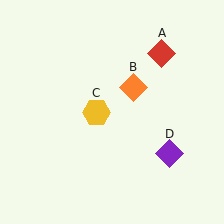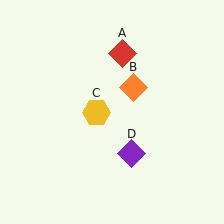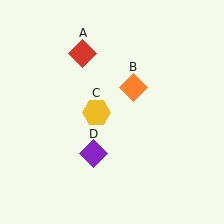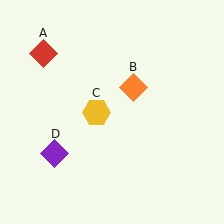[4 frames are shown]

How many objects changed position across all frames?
2 objects changed position: red diamond (object A), purple diamond (object D).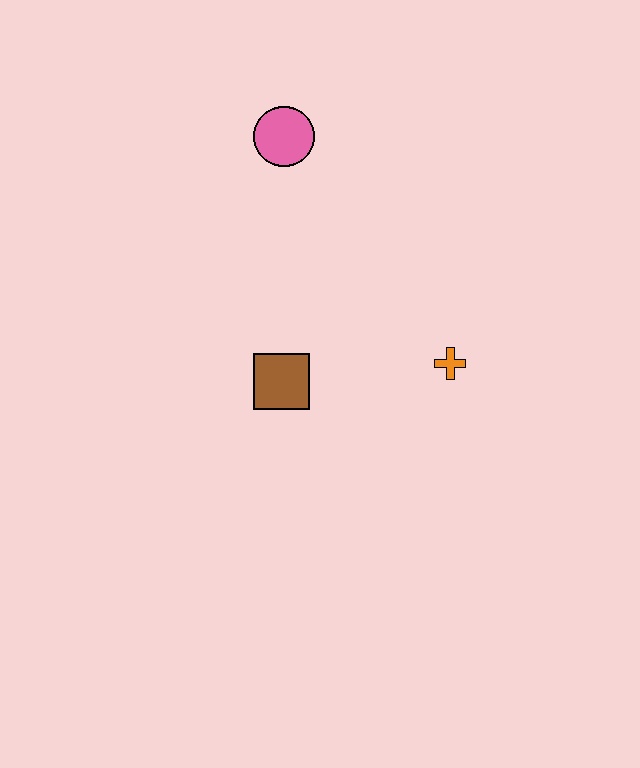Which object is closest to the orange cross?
The brown square is closest to the orange cross.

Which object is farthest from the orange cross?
The pink circle is farthest from the orange cross.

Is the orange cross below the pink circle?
Yes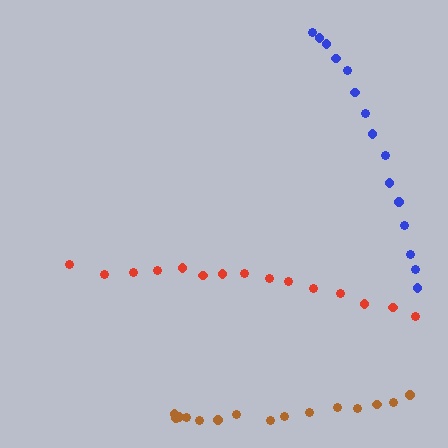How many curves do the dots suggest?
There are 3 distinct paths.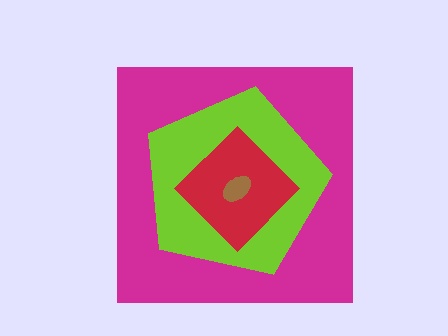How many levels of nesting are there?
4.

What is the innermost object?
The brown ellipse.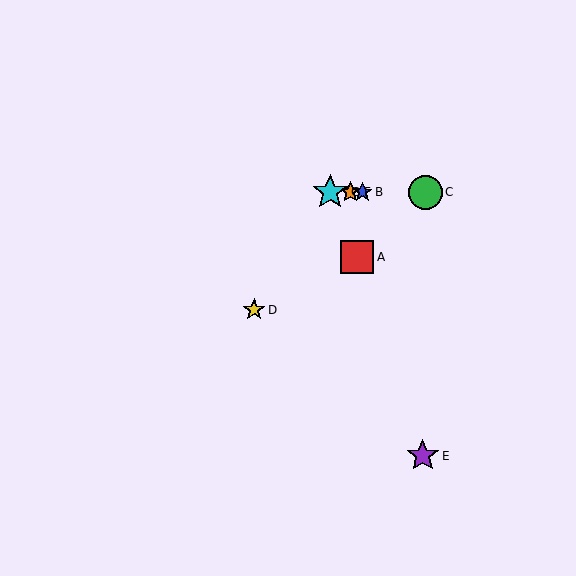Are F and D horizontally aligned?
No, F is at y≈192 and D is at y≈310.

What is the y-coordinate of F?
Object F is at y≈192.